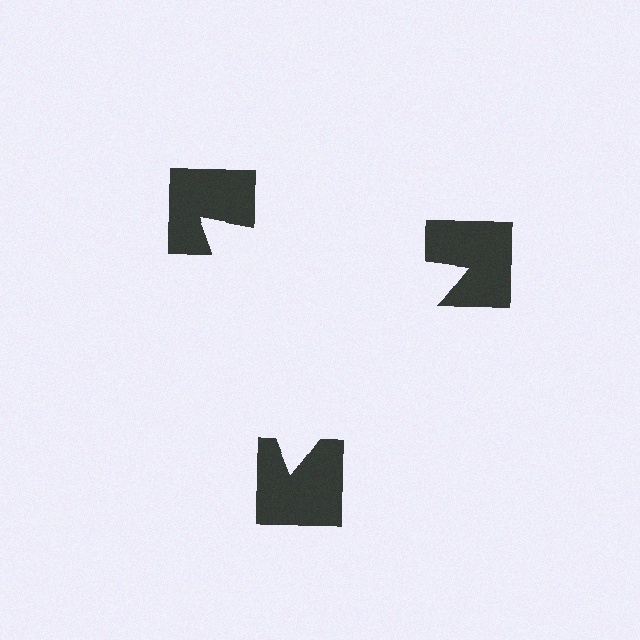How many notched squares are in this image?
There are 3 — one at each vertex of the illusory triangle.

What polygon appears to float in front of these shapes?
An illusory triangle — its edges are inferred from the aligned wedge cuts in the notched squares, not physically drawn.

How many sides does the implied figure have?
3 sides.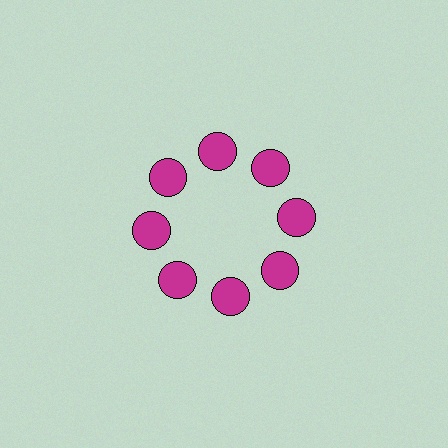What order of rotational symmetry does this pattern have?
This pattern has 8-fold rotational symmetry.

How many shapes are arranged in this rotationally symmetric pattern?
There are 8 shapes, arranged in 8 groups of 1.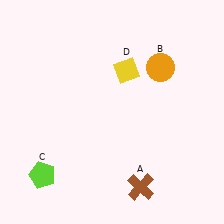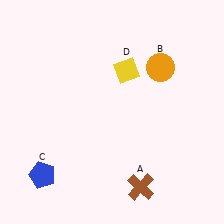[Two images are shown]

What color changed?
The pentagon (C) changed from lime in Image 1 to blue in Image 2.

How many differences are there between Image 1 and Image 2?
There is 1 difference between the two images.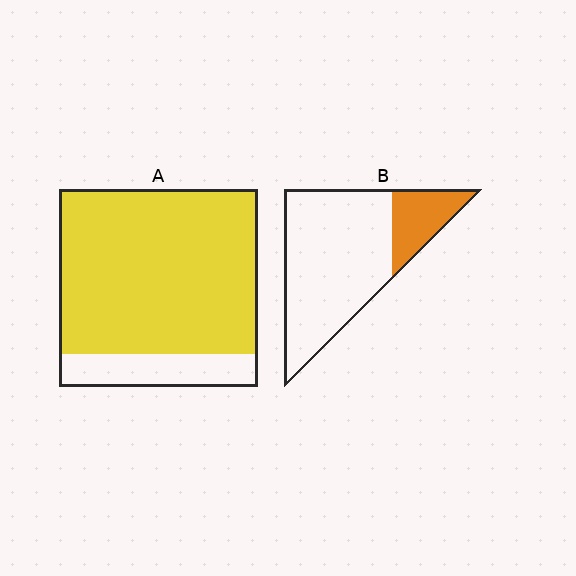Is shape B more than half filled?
No.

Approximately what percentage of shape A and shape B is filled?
A is approximately 85% and B is approximately 20%.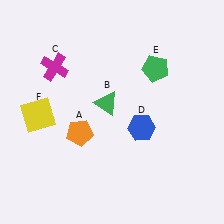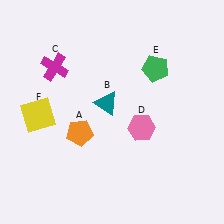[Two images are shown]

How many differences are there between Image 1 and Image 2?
There are 2 differences between the two images.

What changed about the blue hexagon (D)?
In Image 1, D is blue. In Image 2, it changed to pink.